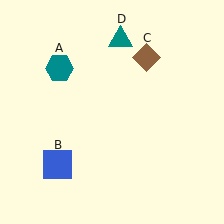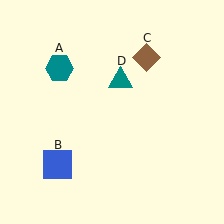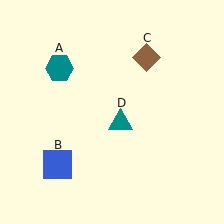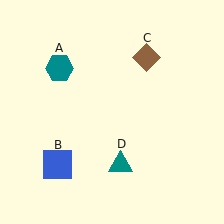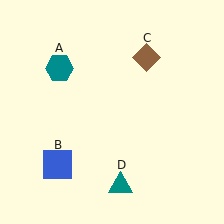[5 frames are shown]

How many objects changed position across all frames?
1 object changed position: teal triangle (object D).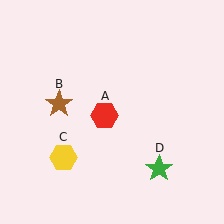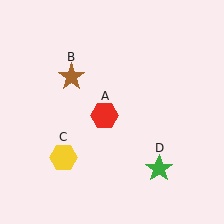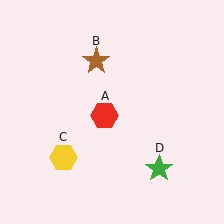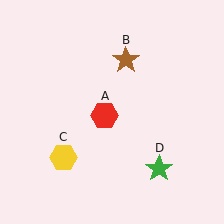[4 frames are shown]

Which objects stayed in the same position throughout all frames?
Red hexagon (object A) and yellow hexagon (object C) and green star (object D) remained stationary.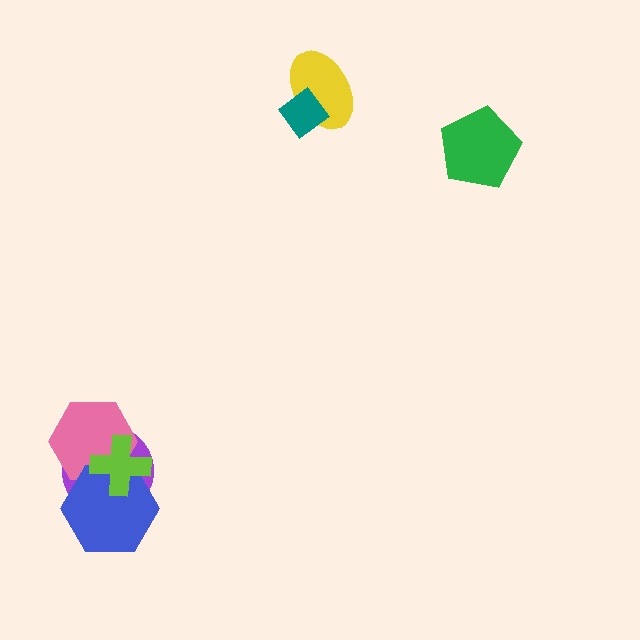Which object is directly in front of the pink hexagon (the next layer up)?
The blue hexagon is directly in front of the pink hexagon.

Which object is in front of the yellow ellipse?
The teal diamond is in front of the yellow ellipse.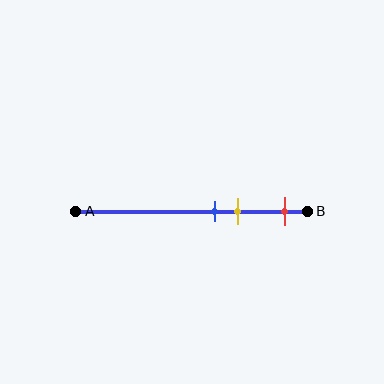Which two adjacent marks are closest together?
The blue and yellow marks are the closest adjacent pair.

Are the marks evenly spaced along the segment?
No, the marks are not evenly spaced.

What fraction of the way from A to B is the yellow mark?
The yellow mark is approximately 70% (0.7) of the way from A to B.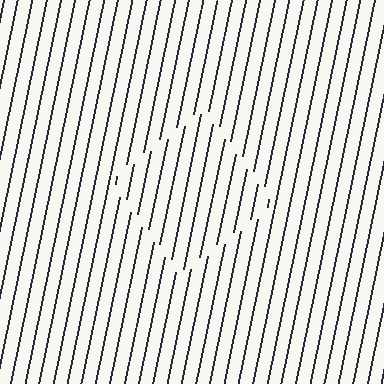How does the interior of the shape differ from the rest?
The interior of the shape contains the same grating, shifted by half a period — the contour is defined by the phase discontinuity where line-ends from the inner and outer gratings abut.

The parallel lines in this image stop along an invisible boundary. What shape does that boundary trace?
An illusory square. The interior of the shape contains the same grating, shifted by half a period — the contour is defined by the phase discontinuity where line-ends from the inner and outer gratings abut.